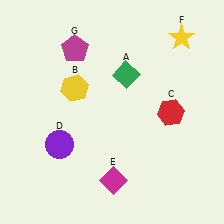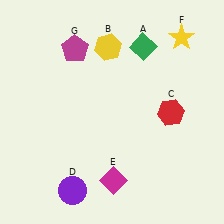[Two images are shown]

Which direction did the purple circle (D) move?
The purple circle (D) moved down.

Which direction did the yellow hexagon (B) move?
The yellow hexagon (B) moved up.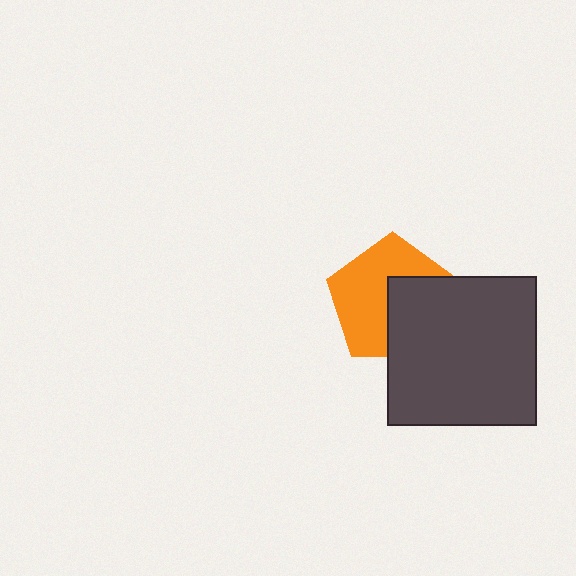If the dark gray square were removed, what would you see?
You would see the complete orange pentagon.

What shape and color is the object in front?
The object in front is a dark gray square.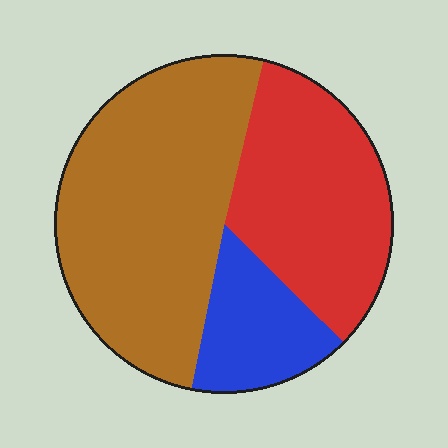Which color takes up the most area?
Brown, at roughly 50%.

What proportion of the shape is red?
Red covers around 35% of the shape.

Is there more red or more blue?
Red.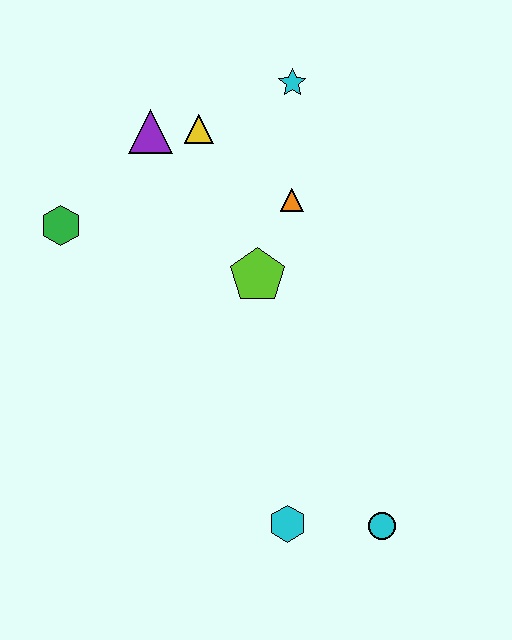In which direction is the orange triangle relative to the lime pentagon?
The orange triangle is above the lime pentagon.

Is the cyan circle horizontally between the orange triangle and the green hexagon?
No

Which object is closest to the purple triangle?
The yellow triangle is closest to the purple triangle.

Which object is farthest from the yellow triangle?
The cyan circle is farthest from the yellow triangle.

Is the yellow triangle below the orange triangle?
No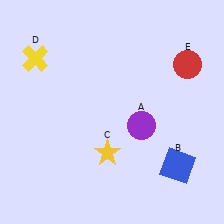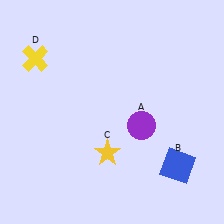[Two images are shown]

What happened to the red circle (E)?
The red circle (E) was removed in Image 2. It was in the top-right area of Image 1.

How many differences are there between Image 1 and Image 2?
There is 1 difference between the two images.